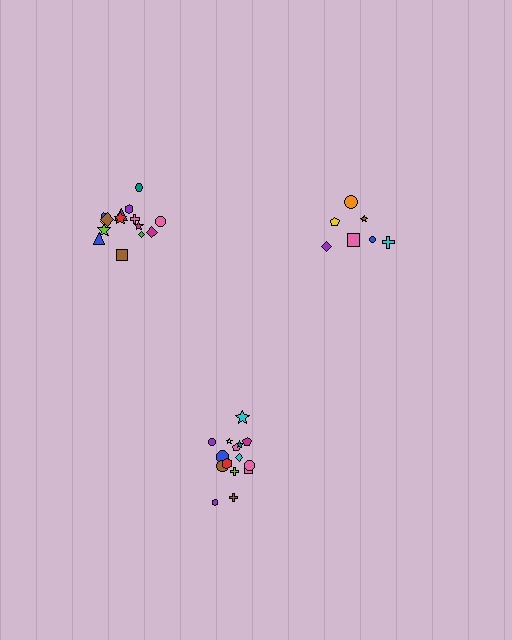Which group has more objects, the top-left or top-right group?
The top-left group.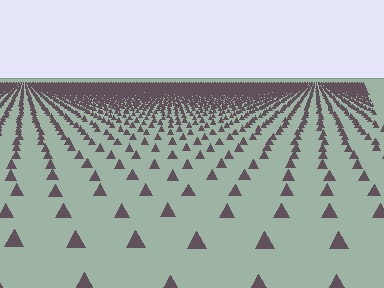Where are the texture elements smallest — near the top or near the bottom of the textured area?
Near the top.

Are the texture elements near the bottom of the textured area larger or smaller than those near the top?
Larger. Near the bottom, elements are closer to the viewer and appear at a bigger on-screen size.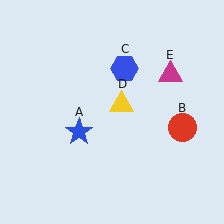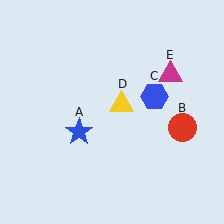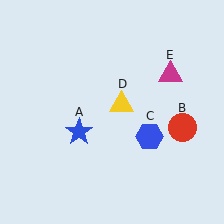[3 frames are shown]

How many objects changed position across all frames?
1 object changed position: blue hexagon (object C).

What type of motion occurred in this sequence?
The blue hexagon (object C) rotated clockwise around the center of the scene.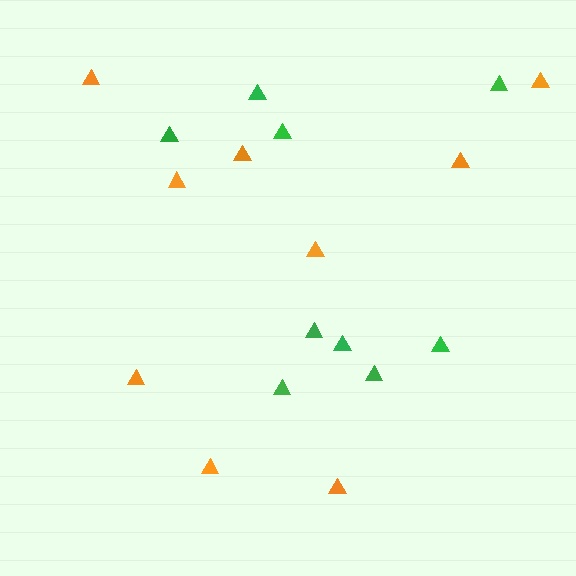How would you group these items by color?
There are 2 groups: one group of orange triangles (9) and one group of green triangles (9).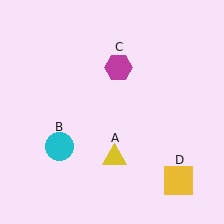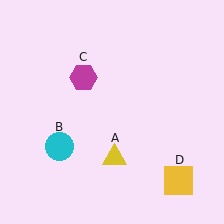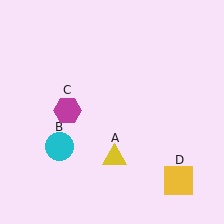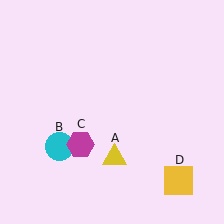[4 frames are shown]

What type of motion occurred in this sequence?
The magenta hexagon (object C) rotated counterclockwise around the center of the scene.